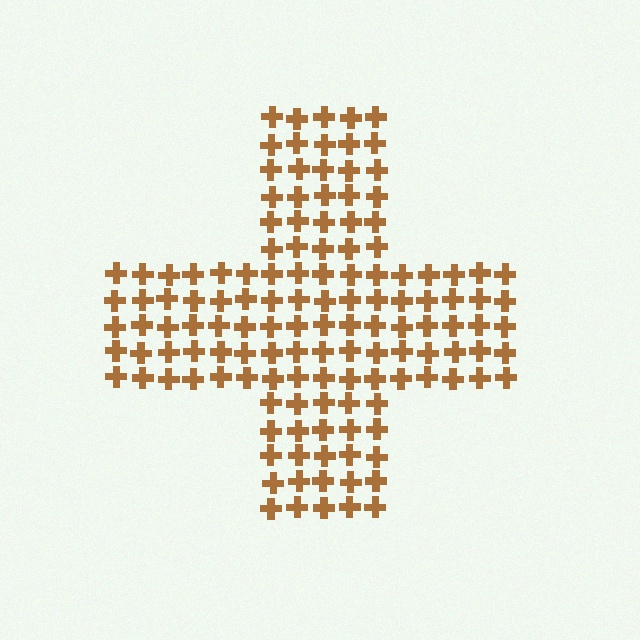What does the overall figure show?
The overall figure shows a cross.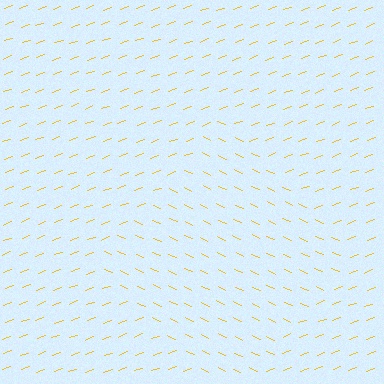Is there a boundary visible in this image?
Yes, there is a texture boundary formed by a change in line orientation.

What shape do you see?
I see a diamond.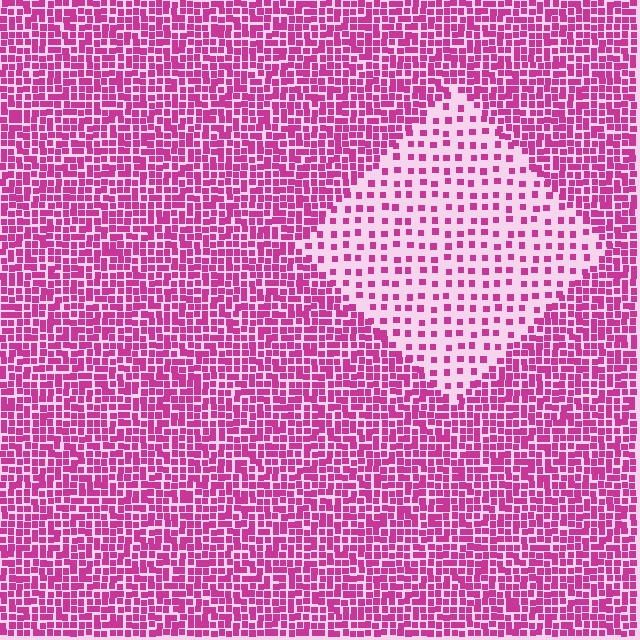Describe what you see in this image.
The image contains small magenta elements arranged at two different densities. A diamond-shaped region is visible where the elements are less densely packed than the surrounding area.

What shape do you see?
I see a diamond.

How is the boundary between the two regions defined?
The boundary is defined by a change in element density (approximately 2.6x ratio). All elements are the same color, size, and shape.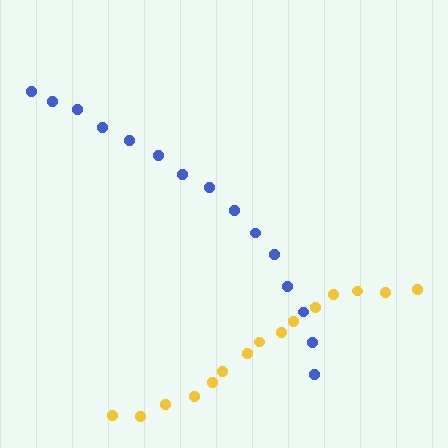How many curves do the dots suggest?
There are 2 distinct paths.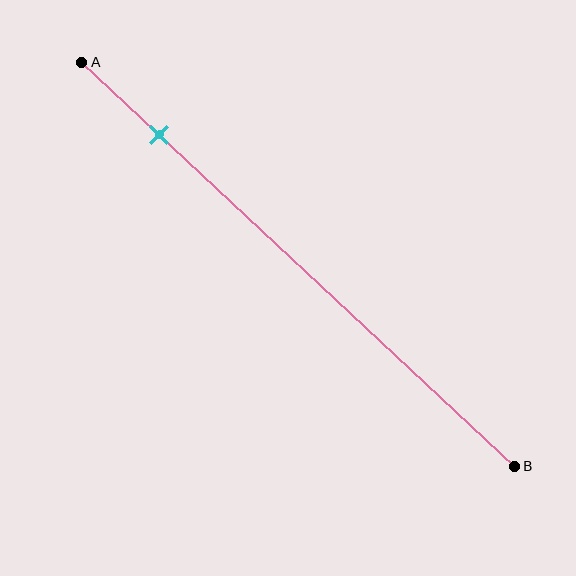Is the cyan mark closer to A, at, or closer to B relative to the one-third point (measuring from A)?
The cyan mark is closer to point A than the one-third point of segment AB.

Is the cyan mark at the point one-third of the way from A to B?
No, the mark is at about 20% from A, not at the 33% one-third point.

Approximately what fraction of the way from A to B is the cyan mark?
The cyan mark is approximately 20% of the way from A to B.